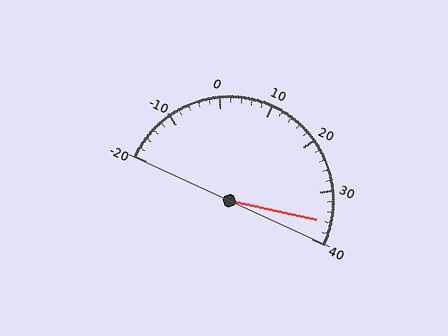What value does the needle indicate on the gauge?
The needle indicates approximately 36.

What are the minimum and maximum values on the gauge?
The gauge ranges from -20 to 40.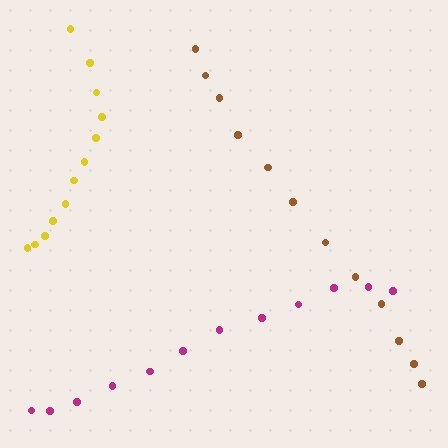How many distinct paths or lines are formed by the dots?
There are 3 distinct paths.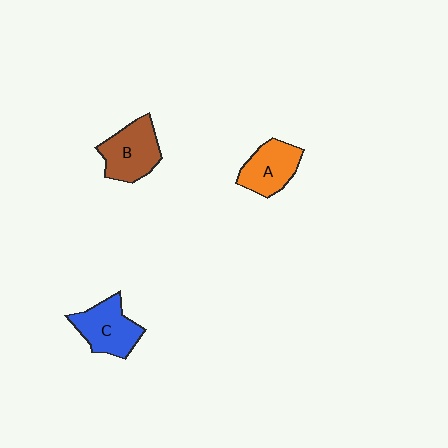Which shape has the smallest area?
Shape A (orange).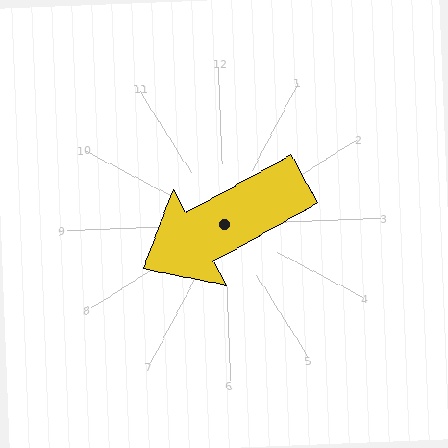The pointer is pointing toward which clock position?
Roughly 8 o'clock.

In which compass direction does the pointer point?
Southwest.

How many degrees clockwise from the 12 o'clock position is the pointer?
Approximately 243 degrees.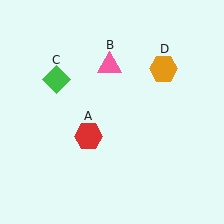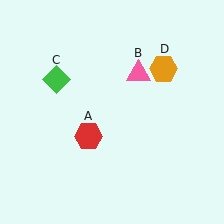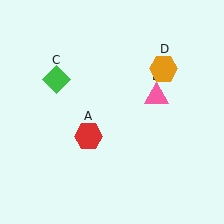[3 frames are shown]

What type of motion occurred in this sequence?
The pink triangle (object B) rotated clockwise around the center of the scene.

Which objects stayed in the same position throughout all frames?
Red hexagon (object A) and green diamond (object C) and orange hexagon (object D) remained stationary.